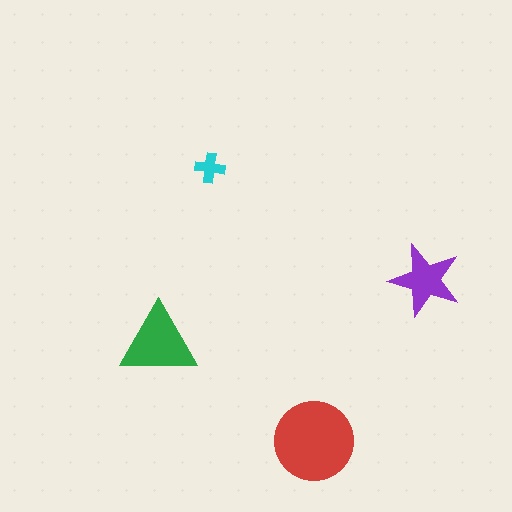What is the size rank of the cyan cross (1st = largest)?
4th.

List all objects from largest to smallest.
The red circle, the green triangle, the purple star, the cyan cross.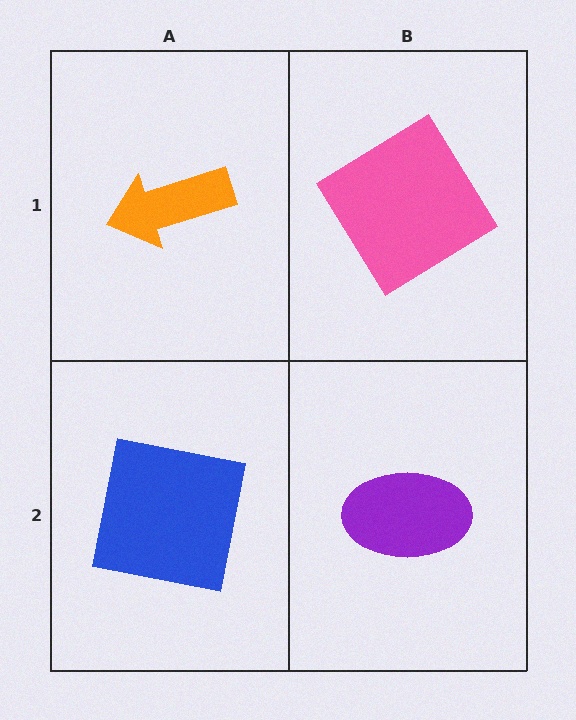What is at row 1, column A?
An orange arrow.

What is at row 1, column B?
A pink diamond.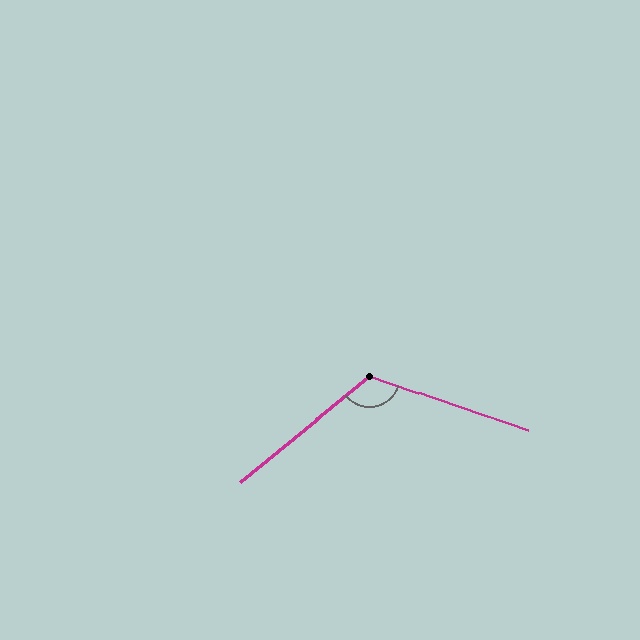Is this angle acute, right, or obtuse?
It is obtuse.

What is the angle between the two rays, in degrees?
Approximately 121 degrees.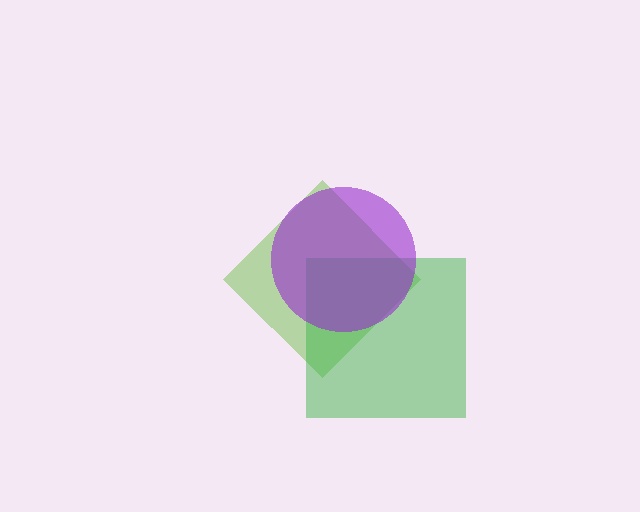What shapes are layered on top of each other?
The layered shapes are: a lime diamond, a green square, a purple circle.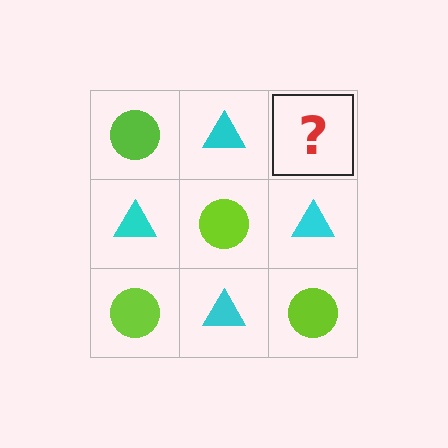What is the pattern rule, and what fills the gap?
The rule is that it alternates lime circle and cyan triangle in a checkerboard pattern. The gap should be filled with a lime circle.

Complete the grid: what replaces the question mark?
The question mark should be replaced with a lime circle.